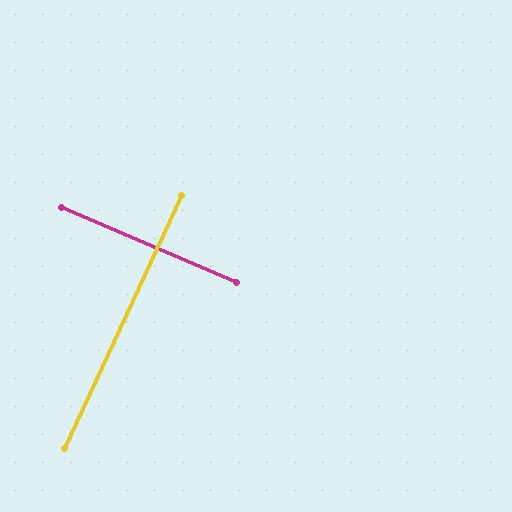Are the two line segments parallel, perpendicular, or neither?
Perpendicular — they meet at approximately 88°.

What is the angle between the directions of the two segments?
Approximately 88 degrees.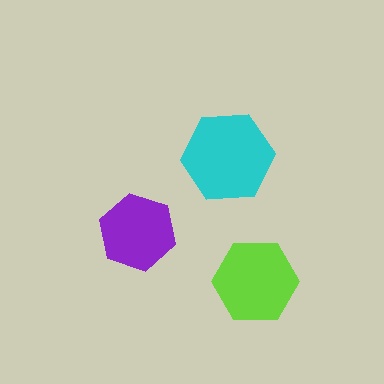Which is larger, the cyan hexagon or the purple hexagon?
The cyan one.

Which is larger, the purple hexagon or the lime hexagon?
The lime one.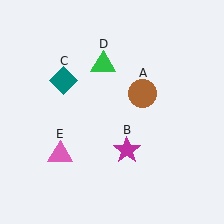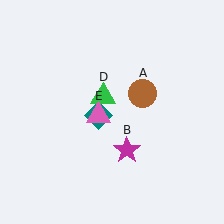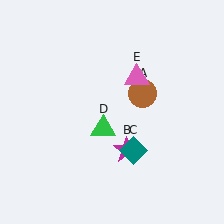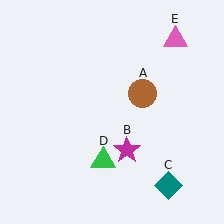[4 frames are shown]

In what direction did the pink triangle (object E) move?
The pink triangle (object E) moved up and to the right.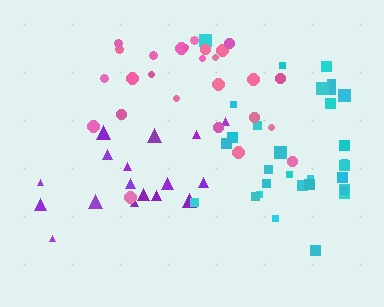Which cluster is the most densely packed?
Cyan.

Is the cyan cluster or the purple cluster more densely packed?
Cyan.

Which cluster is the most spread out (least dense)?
Purple.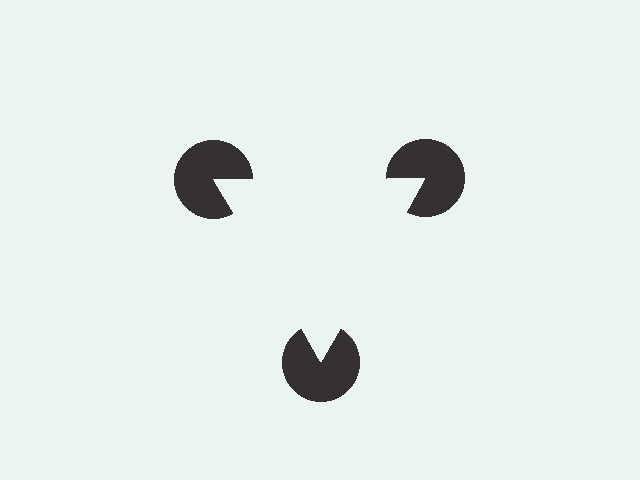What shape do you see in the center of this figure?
An illusory triangle — its edges are inferred from the aligned wedge cuts in the pac-man discs, not physically drawn.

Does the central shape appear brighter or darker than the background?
It typically appears slightly brighter than the background, even though no actual brightness change is drawn.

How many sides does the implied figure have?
3 sides.